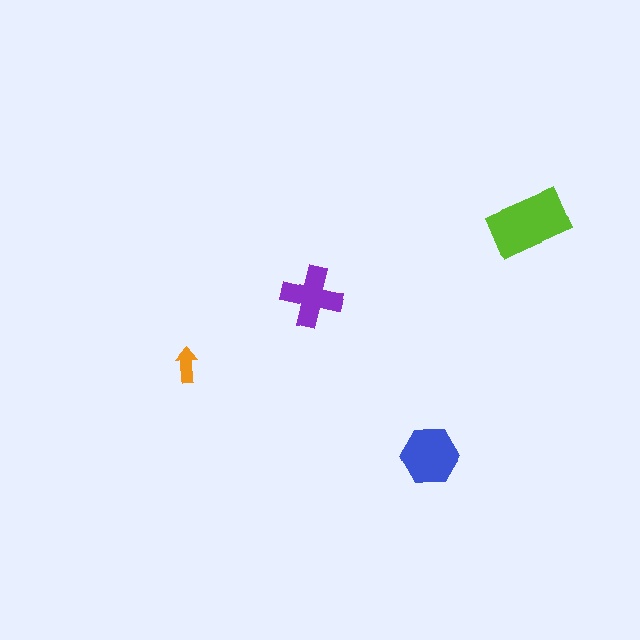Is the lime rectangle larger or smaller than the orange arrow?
Larger.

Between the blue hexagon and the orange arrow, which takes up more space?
The blue hexagon.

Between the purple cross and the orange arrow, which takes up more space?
The purple cross.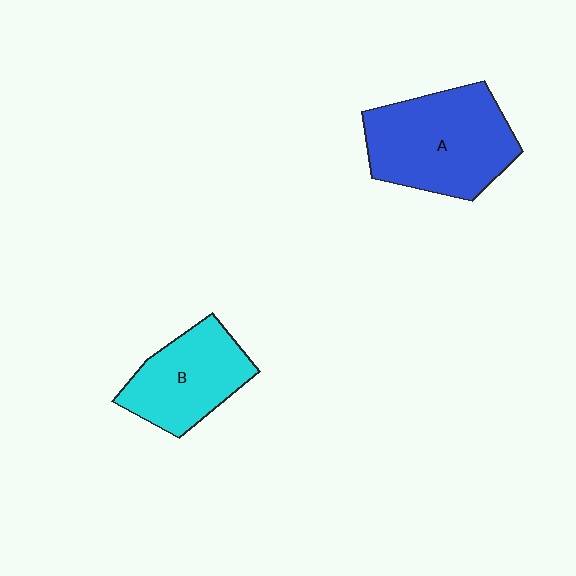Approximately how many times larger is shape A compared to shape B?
Approximately 1.4 times.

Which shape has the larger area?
Shape A (blue).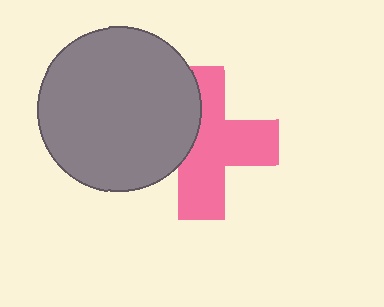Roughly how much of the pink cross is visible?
Most of it is visible (roughly 65%).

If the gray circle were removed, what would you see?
You would see the complete pink cross.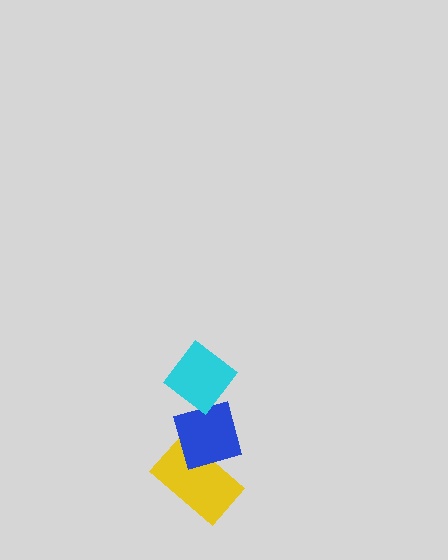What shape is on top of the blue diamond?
The cyan diamond is on top of the blue diamond.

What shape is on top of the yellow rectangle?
The blue diamond is on top of the yellow rectangle.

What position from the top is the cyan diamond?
The cyan diamond is 1st from the top.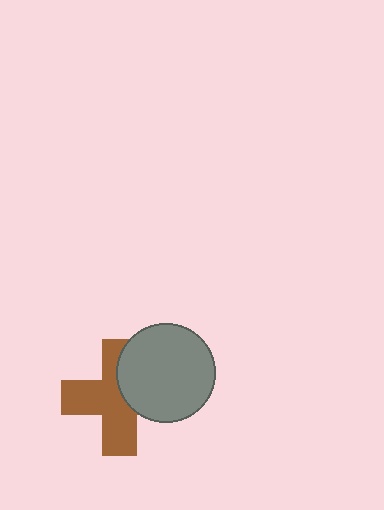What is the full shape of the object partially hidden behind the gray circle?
The partially hidden object is a brown cross.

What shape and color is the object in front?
The object in front is a gray circle.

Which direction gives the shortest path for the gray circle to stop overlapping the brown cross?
Moving right gives the shortest separation.